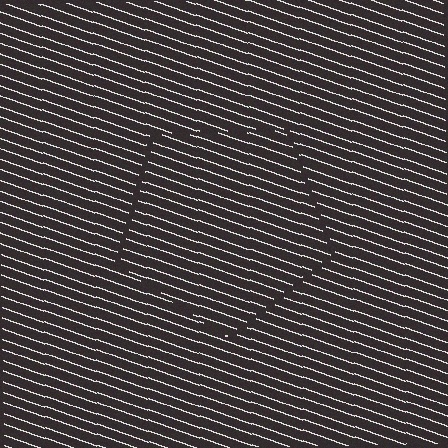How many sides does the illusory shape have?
5 sides — the line-ends trace a pentagon.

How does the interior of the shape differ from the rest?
The interior of the shape contains the same grating, shifted by half a period — the contour is defined by the phase discontinuity where line-ends from the inner and outer gratings abut.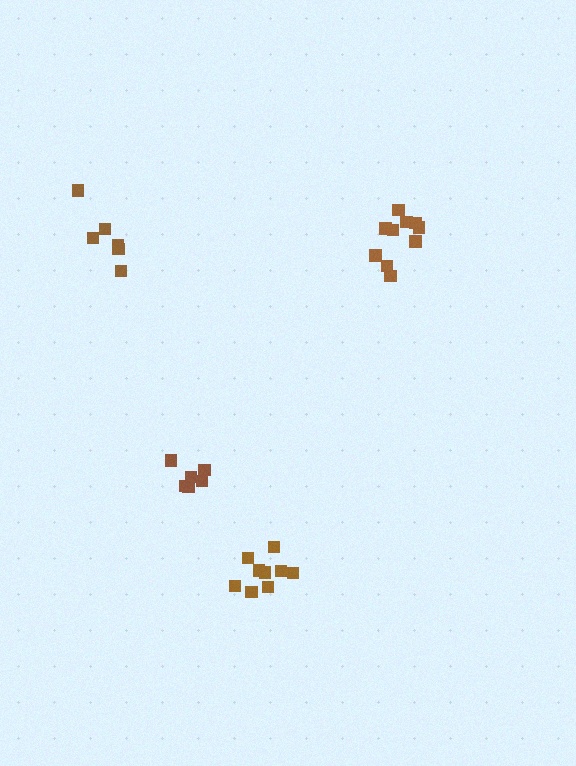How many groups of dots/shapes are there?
There are 4 groups.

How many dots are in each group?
Group 1: 9 dots, Group 2: 6 dots, Group 3: 10 dots, Group 4: 6 dots (31 total).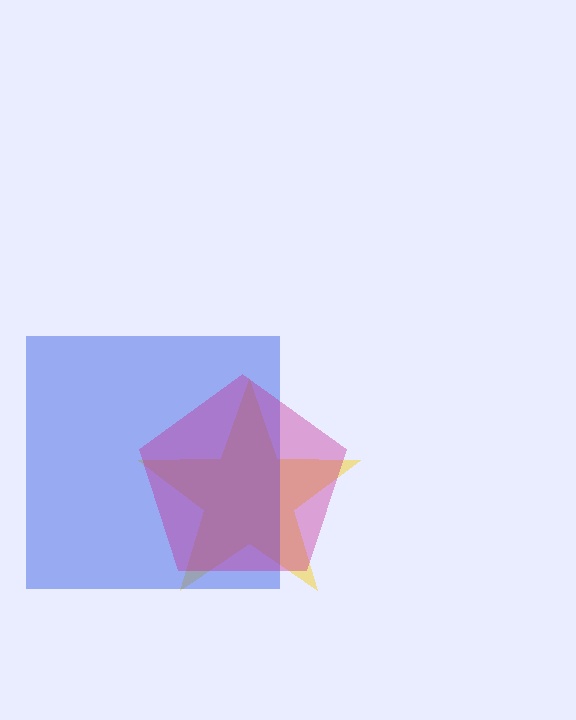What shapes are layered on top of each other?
The layered shapes are: a yellow star, a blue square, a magenta pentagon.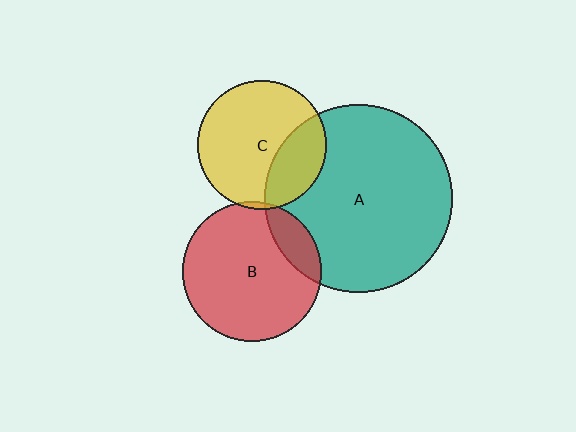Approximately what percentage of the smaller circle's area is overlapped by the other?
Approximately 15%.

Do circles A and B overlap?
Yes.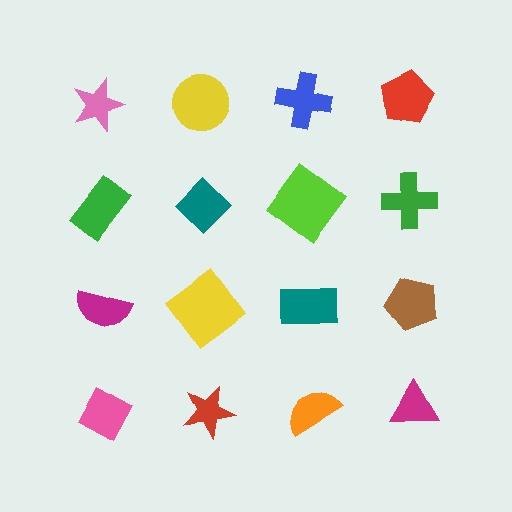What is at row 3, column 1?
A magenta semicircle.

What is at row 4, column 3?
An orange semicircle.